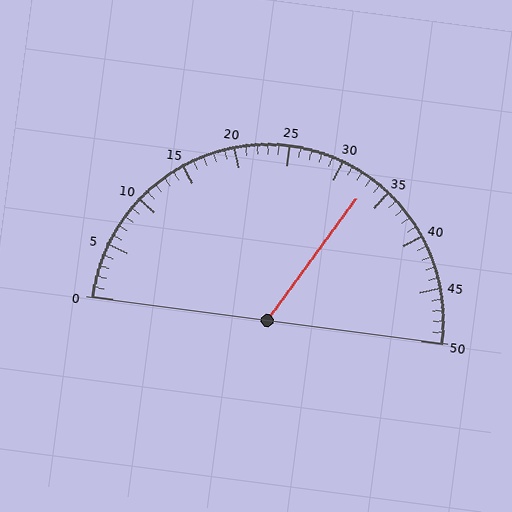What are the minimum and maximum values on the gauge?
The gauge ranges from 0 to 50.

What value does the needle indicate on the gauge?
The needle indicates approximately 33.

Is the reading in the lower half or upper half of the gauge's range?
The reading is in the upper half of the range (0 to 50).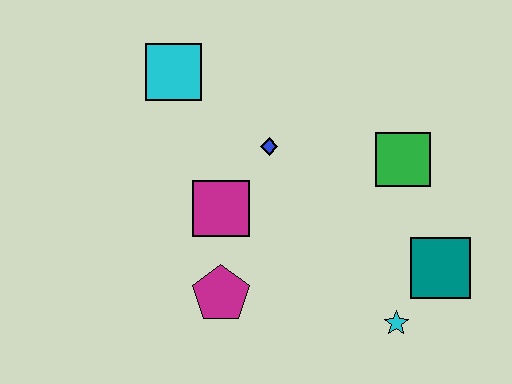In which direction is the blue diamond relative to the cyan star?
The blue diamond is above the cyan star.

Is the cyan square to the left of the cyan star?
Yes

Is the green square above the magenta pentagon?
Yes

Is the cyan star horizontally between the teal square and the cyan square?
Yes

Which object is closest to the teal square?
The cyan star is closest to the teal square.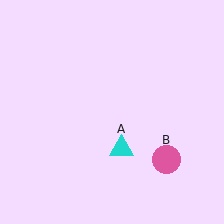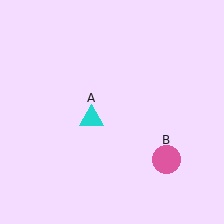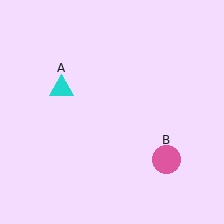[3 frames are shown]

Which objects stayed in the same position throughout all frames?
Pink circle (object B) remained stationary.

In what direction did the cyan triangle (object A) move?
The cyan triangle (object A) moved up and to the left.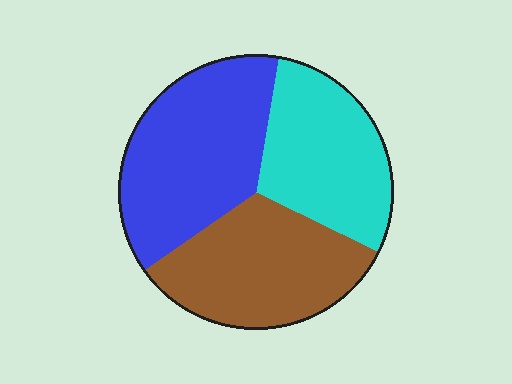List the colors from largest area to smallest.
From largest to smallest: blue, brown, cyan.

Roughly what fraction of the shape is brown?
Brown takes up about one third (1/3) of the shape.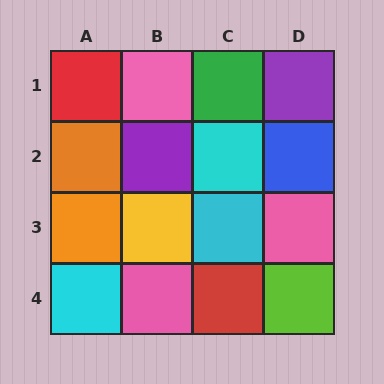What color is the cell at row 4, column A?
Cyan.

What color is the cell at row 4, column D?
Lime.